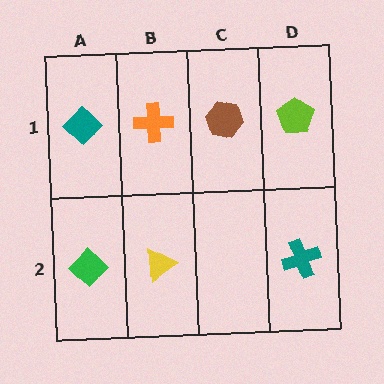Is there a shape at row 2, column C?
No, that cell is empty.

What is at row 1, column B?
An orange cross.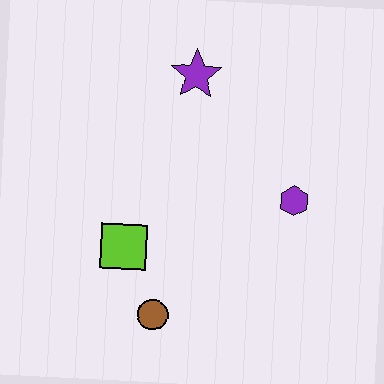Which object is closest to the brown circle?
The lime square is closest to the brown circle.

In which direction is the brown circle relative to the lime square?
The brown circle is below the lime square.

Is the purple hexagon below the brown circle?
No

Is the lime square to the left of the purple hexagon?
Yes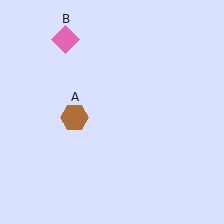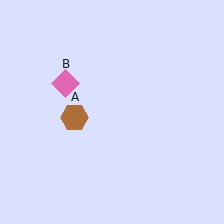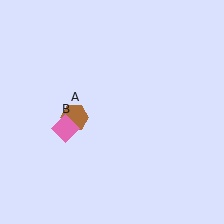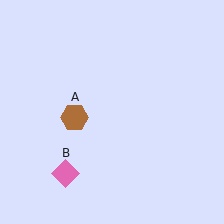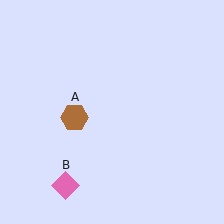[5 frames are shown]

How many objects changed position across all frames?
1 object changed position: pink diamond (object B).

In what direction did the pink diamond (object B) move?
The pink diamond (object B) moved down.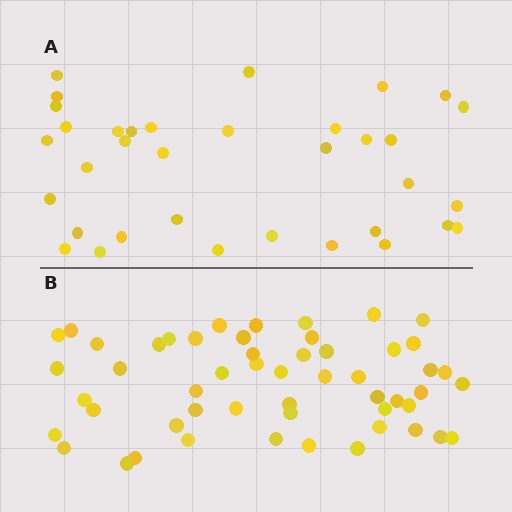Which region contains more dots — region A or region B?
Region B (the bottom region) has more dots.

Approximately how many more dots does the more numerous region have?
Region B has approximately 20 more dots than region A.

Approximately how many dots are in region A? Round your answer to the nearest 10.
About 40 dots. (The exact count is 35, which rounds to 40.)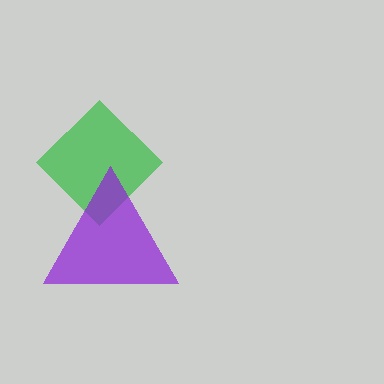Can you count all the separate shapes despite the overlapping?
Yes, there are 2 separate shapes.